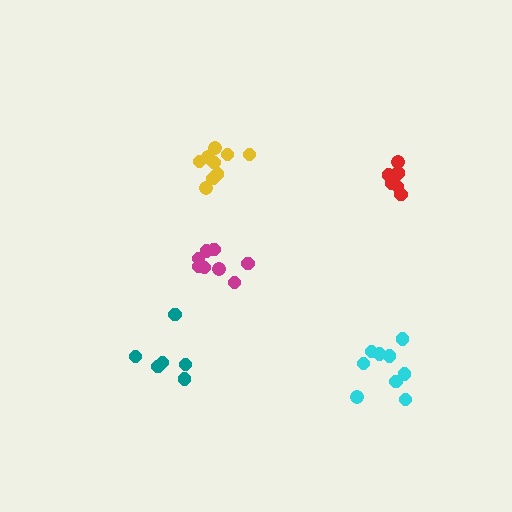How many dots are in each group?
Group 1: 9 dots, Group 2: 8 dots, Group 3: 6 dots, Group 4: 9 dots, Group 5: 7 dots (39 total).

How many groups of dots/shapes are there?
There are 5 groups.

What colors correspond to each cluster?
The clusters are colored: yellow, magenta, teal, cyan, red.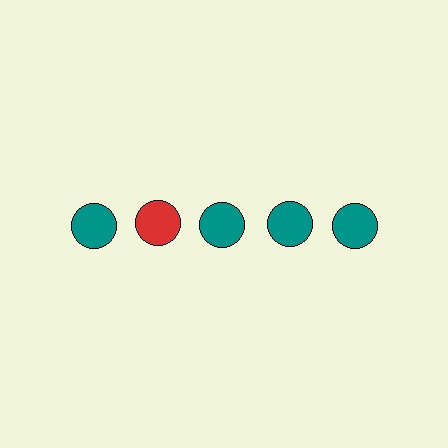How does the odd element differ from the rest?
It has a different color: red instead of teal.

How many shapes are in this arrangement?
There are 5 shapes arranged in a grid pattern.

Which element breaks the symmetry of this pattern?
The red circle in the top row, second from left column breaks the symmetry. All other shapes are teal circles.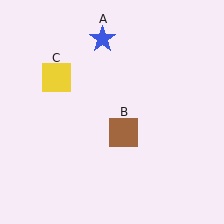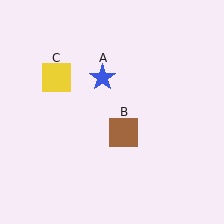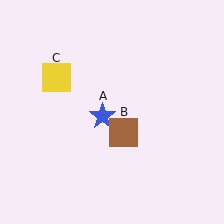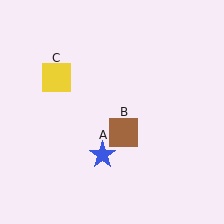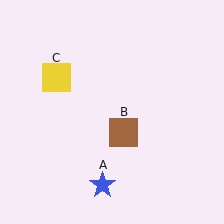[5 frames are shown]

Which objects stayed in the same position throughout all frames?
Brown square (object B) and yellow square (object C) remained stationary.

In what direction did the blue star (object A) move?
The blue star (object A) moved down.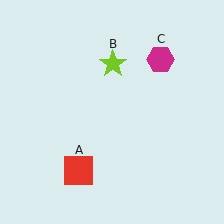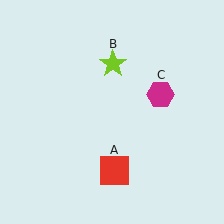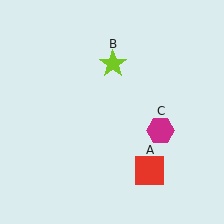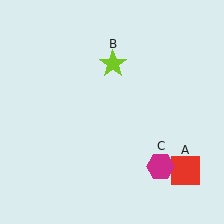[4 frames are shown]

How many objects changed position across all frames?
2 objects changed position: red square (object A), magenta hexagon (object C).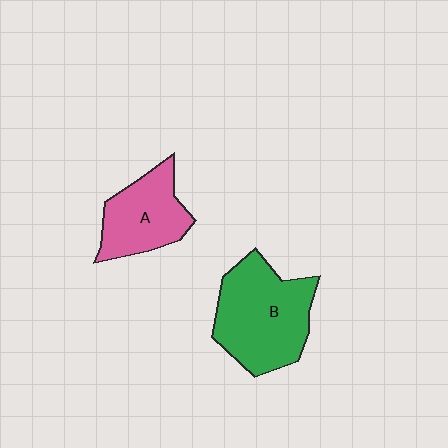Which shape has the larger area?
Shape B (green).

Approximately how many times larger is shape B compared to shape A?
Approximately 1.5 times.